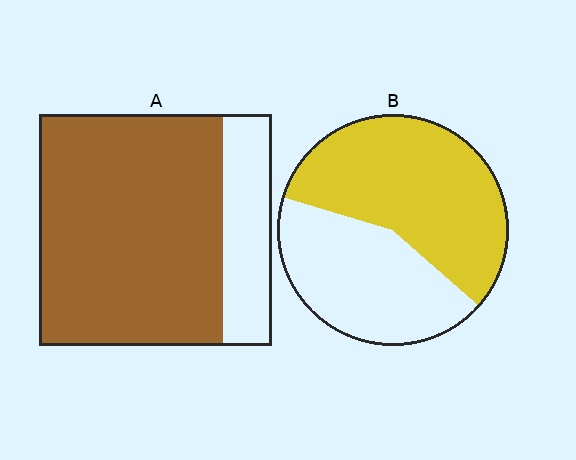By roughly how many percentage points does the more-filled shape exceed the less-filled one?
By roughly 20 percentage points (A over B).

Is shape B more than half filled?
Yes.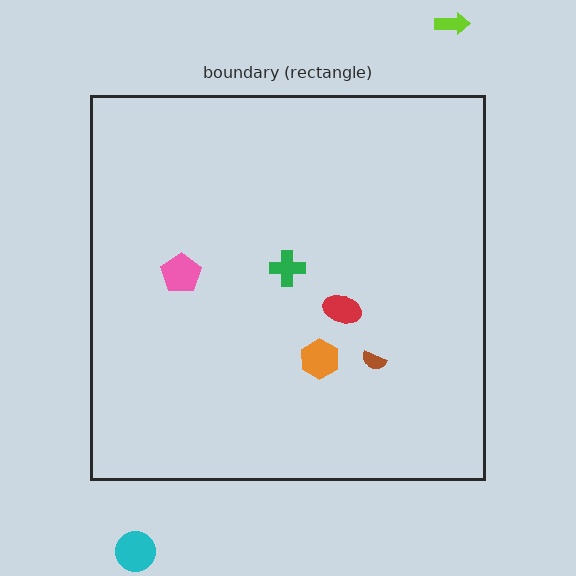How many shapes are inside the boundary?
5 inside, 2 outside.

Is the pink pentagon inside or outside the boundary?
Inside.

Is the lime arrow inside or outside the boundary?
Outside.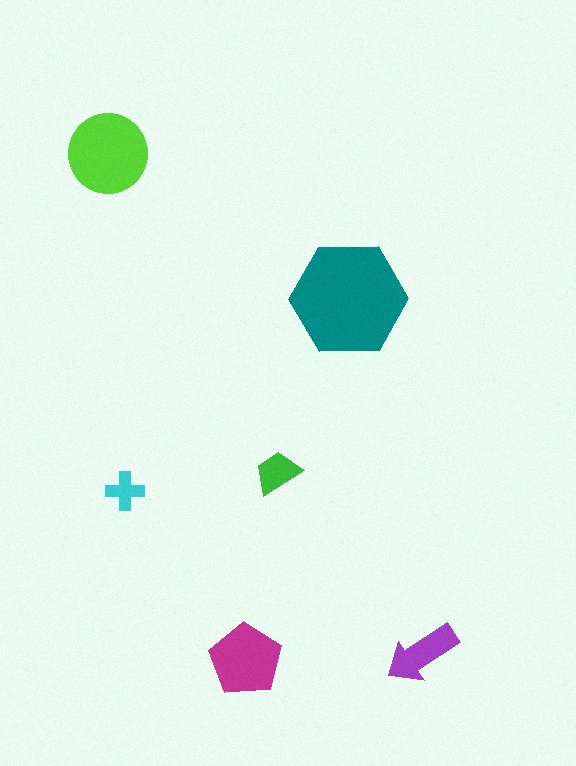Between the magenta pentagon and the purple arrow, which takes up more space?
The magenta pentagon.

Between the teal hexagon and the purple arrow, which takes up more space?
The teal hexagon.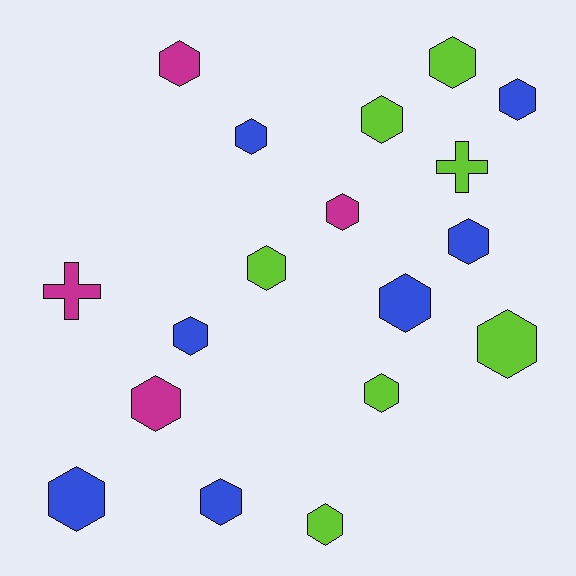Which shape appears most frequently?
Hexagon, with 16 objects.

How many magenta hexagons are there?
There are 3 magenta hexagons.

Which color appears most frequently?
Lime, with 7 objects.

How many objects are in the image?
There are 18 objects.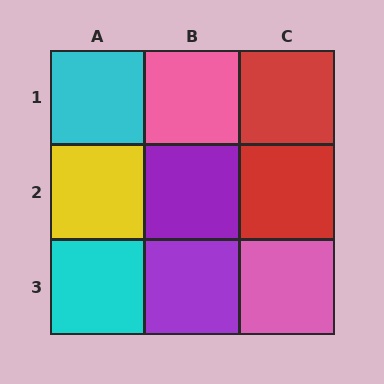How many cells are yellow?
1 cell is yellow.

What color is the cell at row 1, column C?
Red.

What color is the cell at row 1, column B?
Pink.